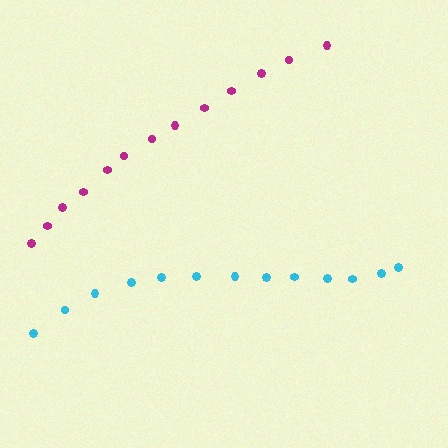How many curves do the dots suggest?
There are 2 distinct paths.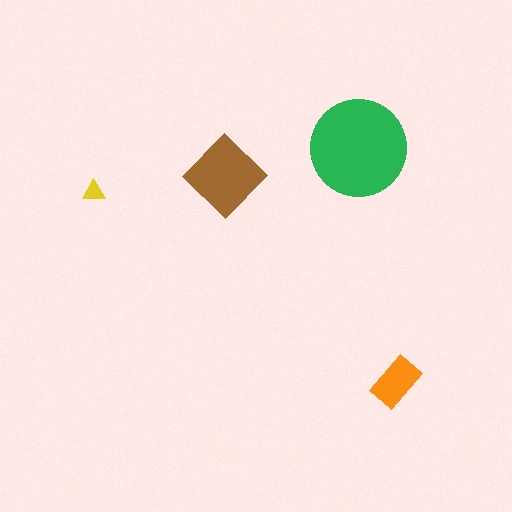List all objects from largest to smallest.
The green circle, the brown diamond, the orange rectangle, the yellow triangle.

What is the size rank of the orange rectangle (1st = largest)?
3rd.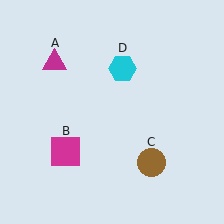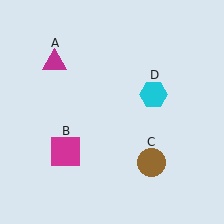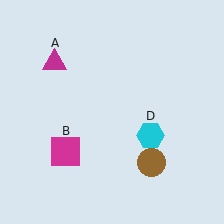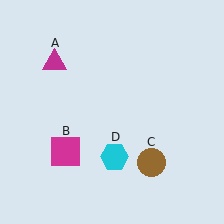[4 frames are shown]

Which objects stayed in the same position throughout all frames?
Magenta triangle (object A) and magenta square (object B) and brown circle (object C) remained stationary.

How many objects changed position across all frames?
1 object changed position: cyan hexagon (object D).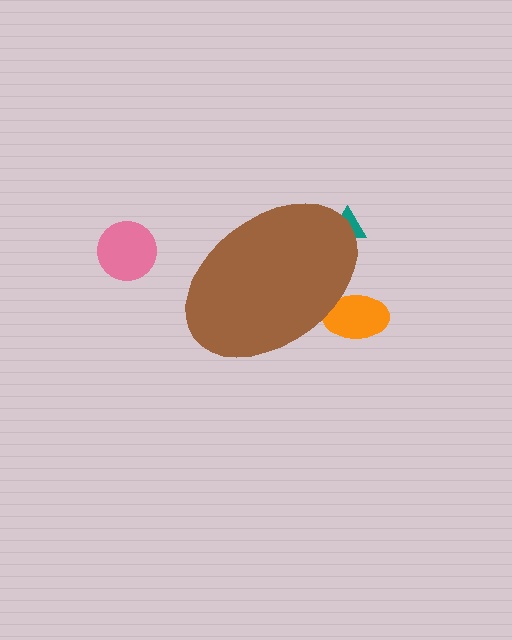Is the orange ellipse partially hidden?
Yes, the orange ellipse is partially hidden behind the brown ellipse.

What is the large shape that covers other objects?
A brown ellipse.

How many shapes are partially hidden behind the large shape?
2 shapes are partially hidden.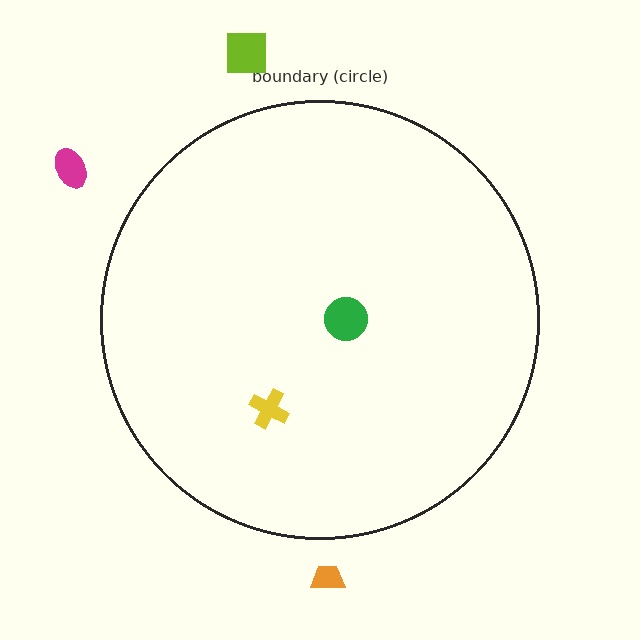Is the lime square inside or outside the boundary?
Outside.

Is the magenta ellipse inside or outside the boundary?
Outside.